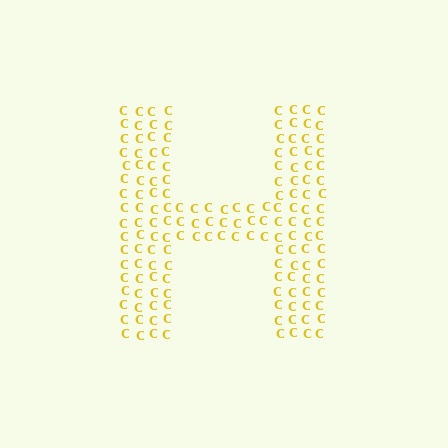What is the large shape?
The large shape is the letter H.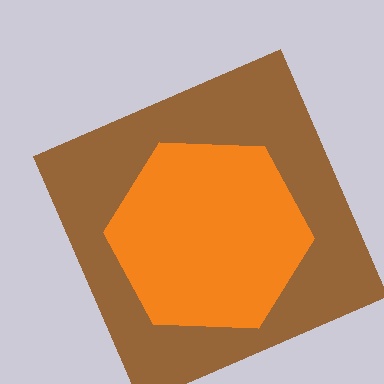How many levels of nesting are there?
2.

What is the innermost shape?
The orange hexagon.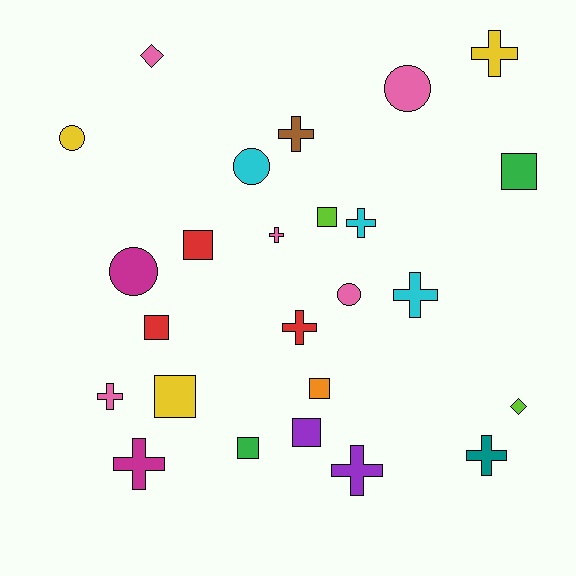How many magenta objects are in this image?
There are 2 magenta objects.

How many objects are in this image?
There are 25 objects.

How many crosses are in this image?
There are 10 crosses.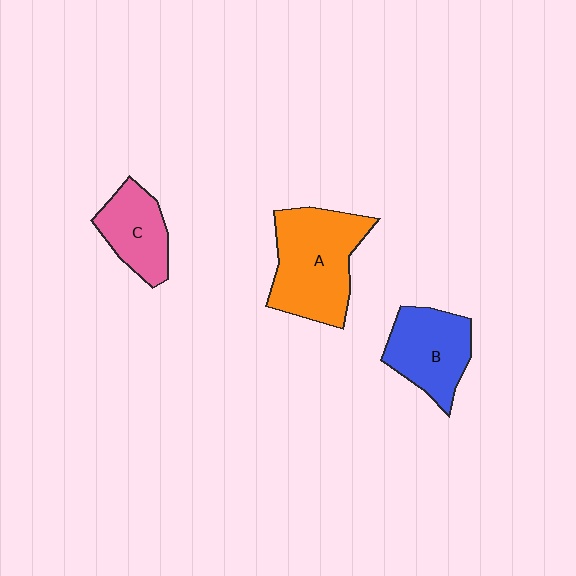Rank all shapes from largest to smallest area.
From largest to smallest: A (orange), B (blue), C (pink).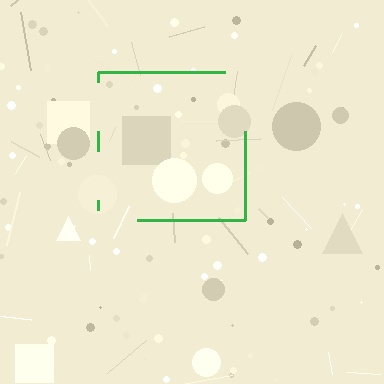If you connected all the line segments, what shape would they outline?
They would outline a square.